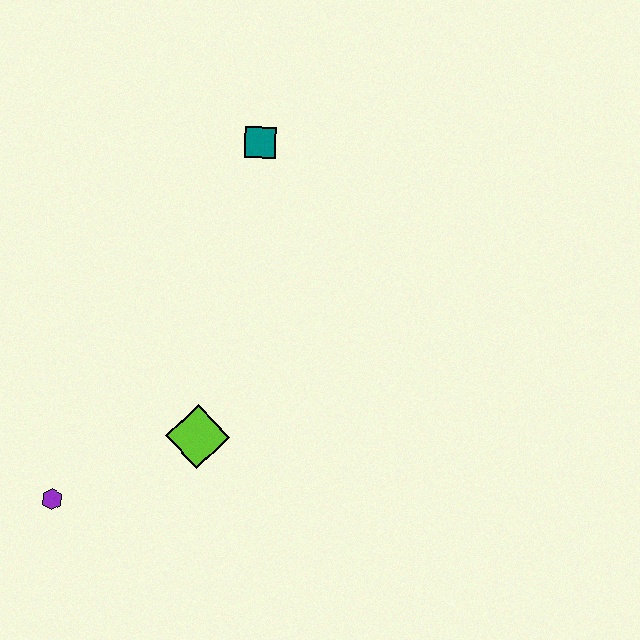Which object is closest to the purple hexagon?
The lime diamond is closest to the purple hexagon.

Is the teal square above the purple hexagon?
Yes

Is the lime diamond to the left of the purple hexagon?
No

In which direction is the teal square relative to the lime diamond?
The teal square is above the lime diamond.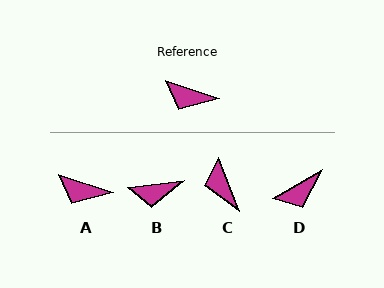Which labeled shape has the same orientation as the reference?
A.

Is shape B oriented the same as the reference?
No, it is off by about 25 degrees.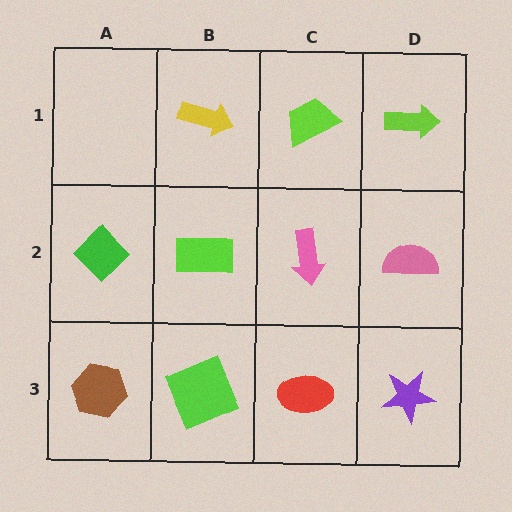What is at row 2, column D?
A pink semicircle.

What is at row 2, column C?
A pink arrow.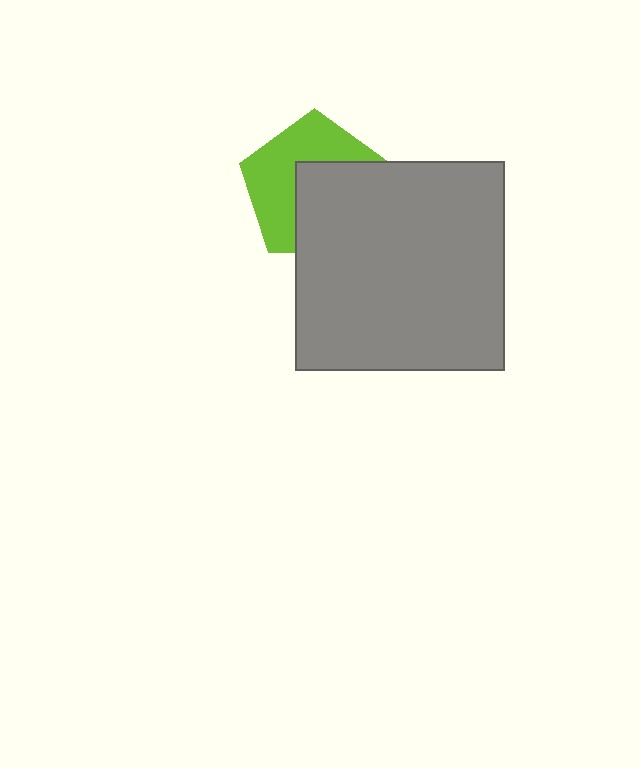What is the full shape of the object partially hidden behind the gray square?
The partially hidden object is a lime pentagon.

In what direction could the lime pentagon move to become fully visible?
The lime pentagon could move toward the upper-left. That would shift it out from behind the gray square entirely.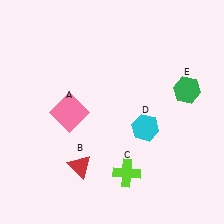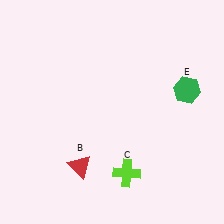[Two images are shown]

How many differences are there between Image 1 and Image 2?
There are 2 differences between the two images.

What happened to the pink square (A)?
The pink square (A) was removed in Image 2. It was in the bottom-left area of Image 1.